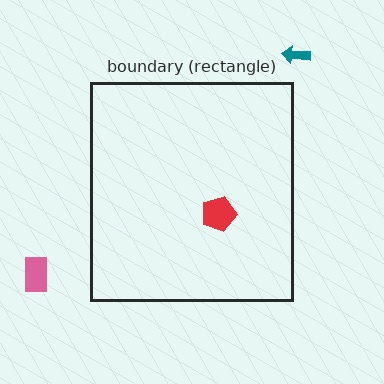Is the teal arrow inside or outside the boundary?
Outside.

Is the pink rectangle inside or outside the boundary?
Outside.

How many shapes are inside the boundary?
1 inside, 2 outside.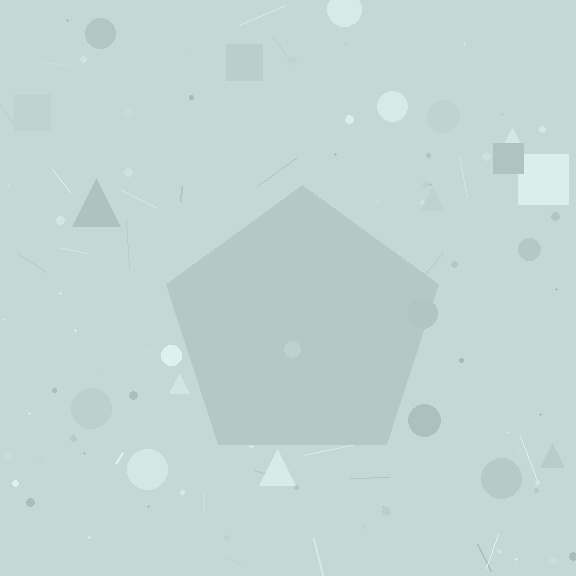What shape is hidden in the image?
A pentagon is hidden in the image.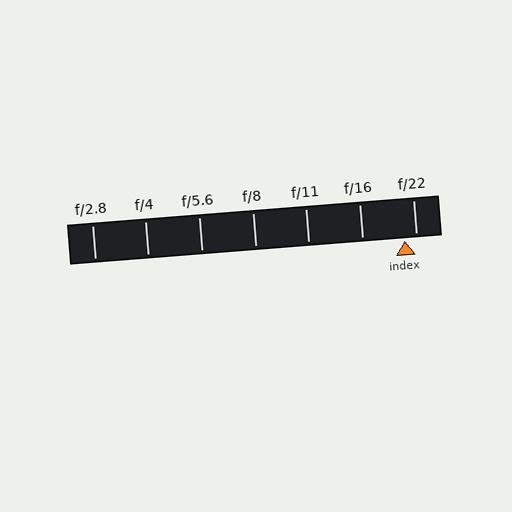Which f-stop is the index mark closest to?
The index mark is closest to f/22.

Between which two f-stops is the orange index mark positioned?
The index mark is between f/16 and f/22.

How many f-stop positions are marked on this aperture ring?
There are 7 f-stop positions marked.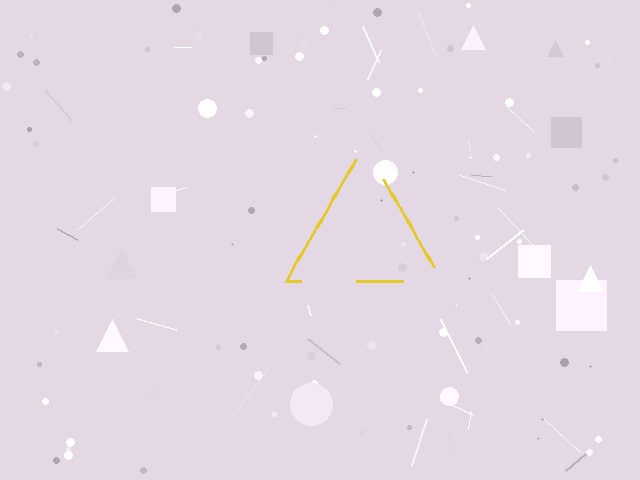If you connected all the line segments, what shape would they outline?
They would outline a triangle.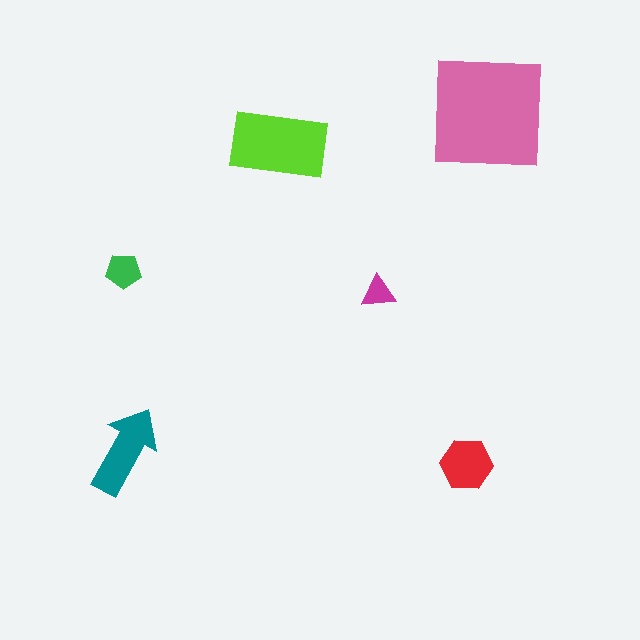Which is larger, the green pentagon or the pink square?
The pink square.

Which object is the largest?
The pink square.